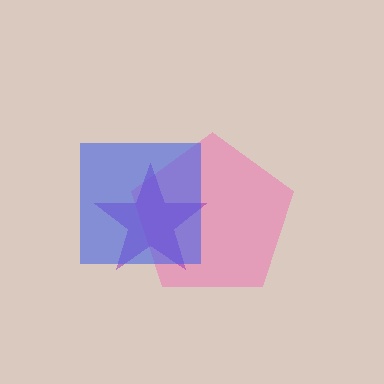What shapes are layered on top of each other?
The layered shapes are: a pink pentagon, a purple star, a blue square.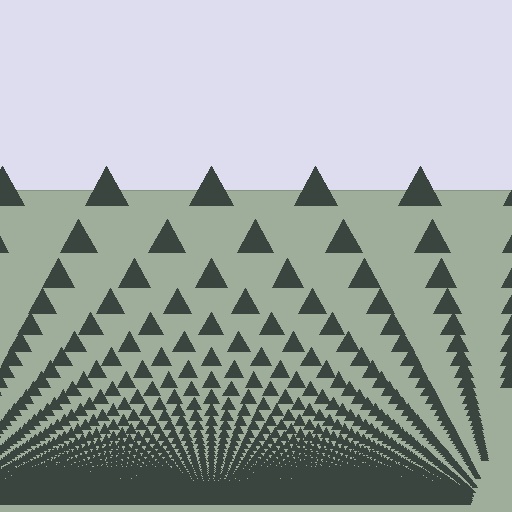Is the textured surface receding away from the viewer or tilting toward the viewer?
The surface appears to tilt toward the viewer. Texture elements get larger and sparser toward the top.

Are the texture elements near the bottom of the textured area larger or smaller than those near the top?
Smaller. The gradient is inverted — elements near the bottom are smaller and denser.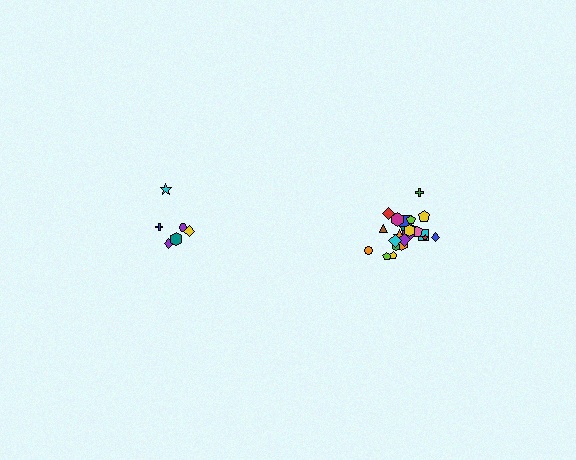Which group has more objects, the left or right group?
The right group.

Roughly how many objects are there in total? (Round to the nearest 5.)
Roughly 30 objects in total.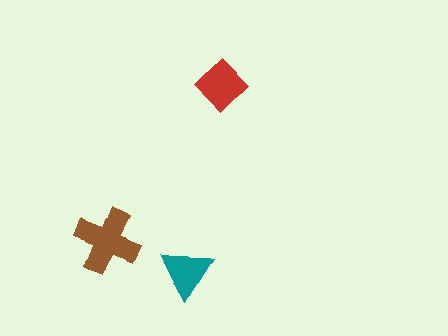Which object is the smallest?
The teal triangle.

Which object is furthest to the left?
The brown cross is leftmost.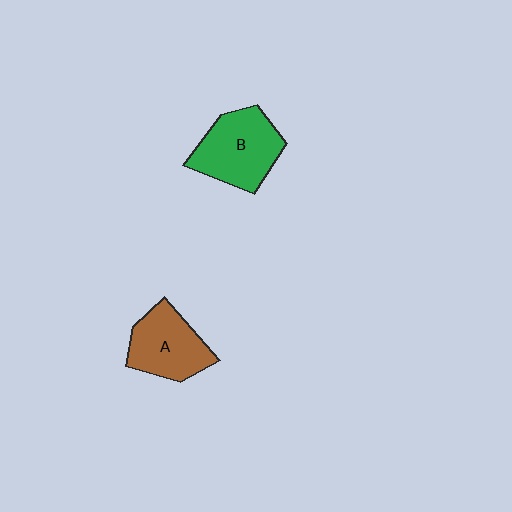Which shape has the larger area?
Shape B (green).